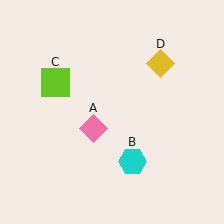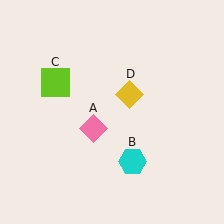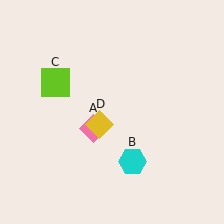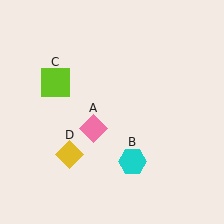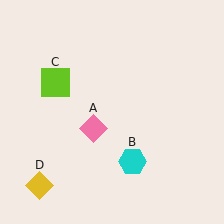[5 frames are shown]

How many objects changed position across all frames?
1 object changed position: yellow diamond (object D).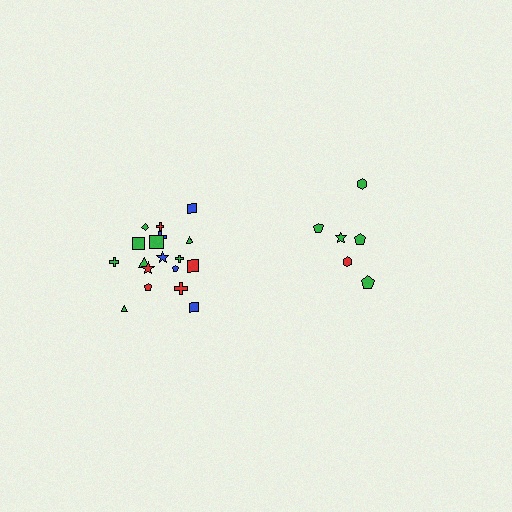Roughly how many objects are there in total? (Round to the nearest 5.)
Roughly 25 objects in total.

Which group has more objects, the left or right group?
The left group.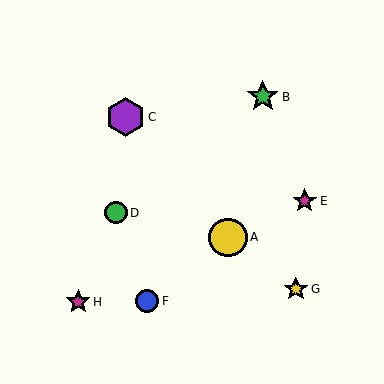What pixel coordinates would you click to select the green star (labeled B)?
Click at (263, 97) to select the green star B.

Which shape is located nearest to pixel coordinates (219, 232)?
The yellow circle (labeled A) at (228, 237) is nearest to that location.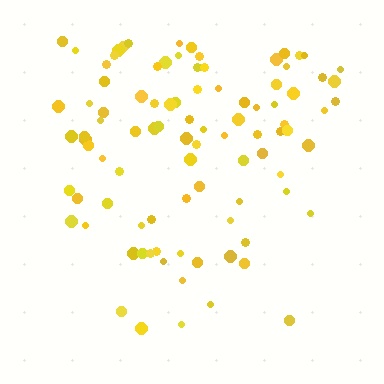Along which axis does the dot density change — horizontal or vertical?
Vertical.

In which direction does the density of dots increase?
From bottom to top, with the top side densest.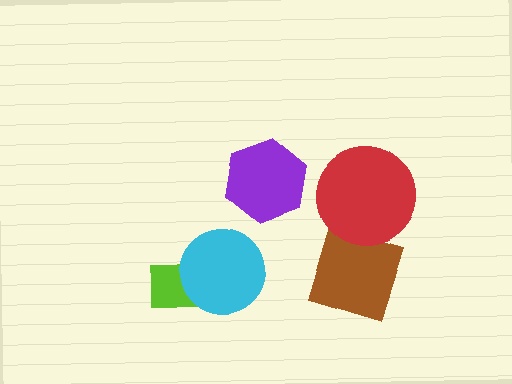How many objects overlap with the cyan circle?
1 object overlaps with the cyan circle.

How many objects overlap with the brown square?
1 object overlaps with the brown square.